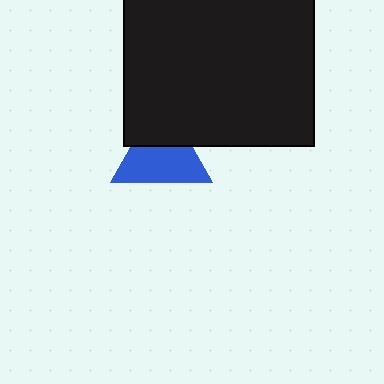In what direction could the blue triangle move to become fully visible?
The blue triangle could move down. That would shift it out from behind the black rectangle entirely.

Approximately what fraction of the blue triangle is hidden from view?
Roughly 36% of the blue triangle is hidden behind the black rectangle.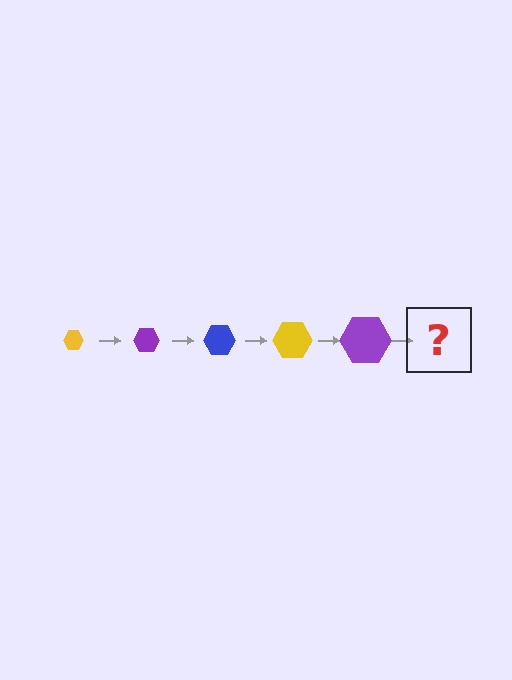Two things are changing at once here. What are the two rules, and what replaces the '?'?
The two rules are that the hexagon grows larger each step and the color cycles through yellow, purple, and blue. The '?' should be a blue hexagon, larger than the previous one.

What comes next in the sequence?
The next element should be a blue hexagon, larger than the previous one.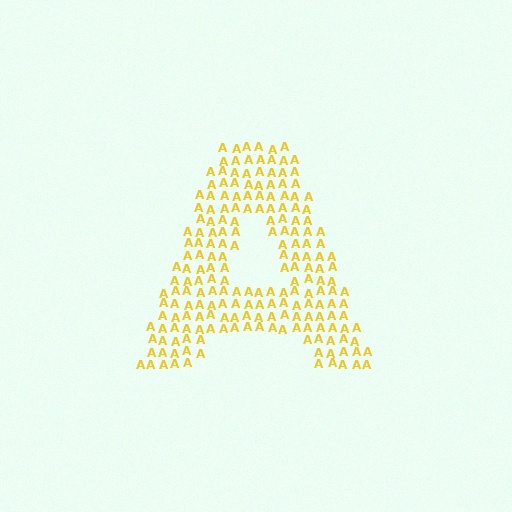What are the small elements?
The small elements are letter A's.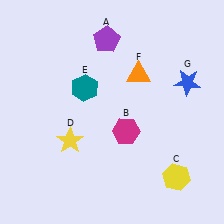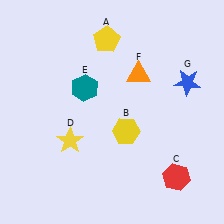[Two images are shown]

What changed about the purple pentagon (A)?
In Image 1, A is purple. In Image 2, it changed to yellow.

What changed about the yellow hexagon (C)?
In Image 1, C is yellow. In Image 2, it changed to red.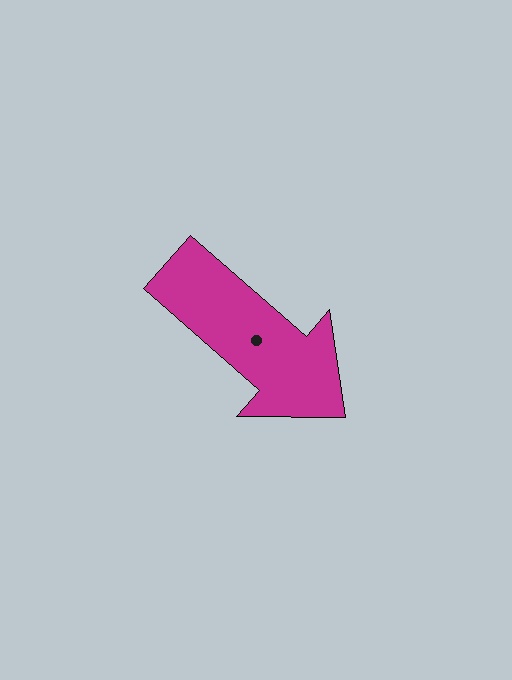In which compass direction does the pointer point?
Southeast.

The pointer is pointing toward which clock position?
Roughly 4 o'clock.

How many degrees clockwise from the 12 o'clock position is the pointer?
Approximately 131 degrees.